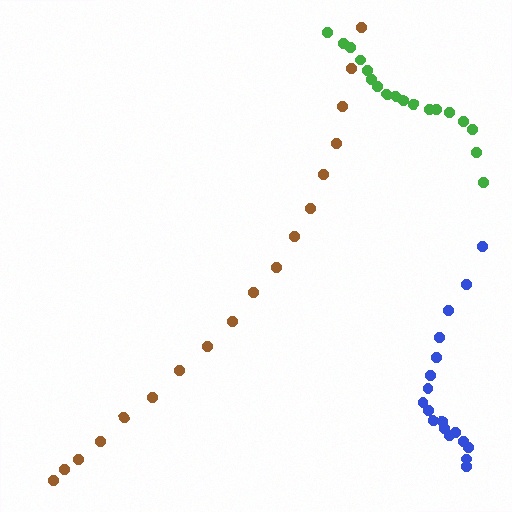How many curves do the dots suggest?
There are 3 distinct paths.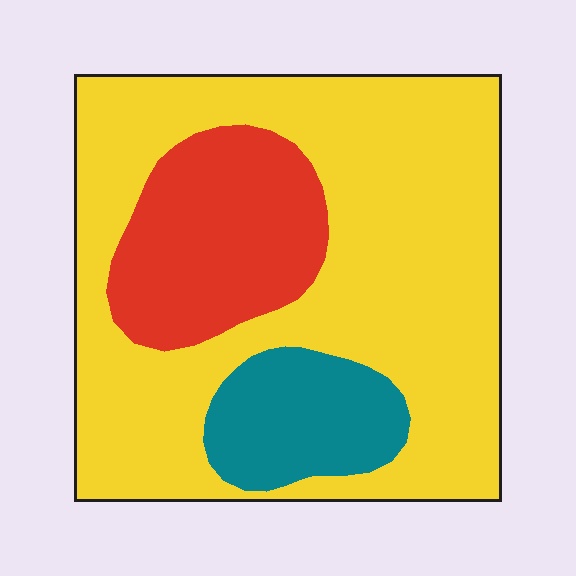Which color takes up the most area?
Yellow, at roughly 65%.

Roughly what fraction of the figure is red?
Red takes up between a sixth and a third of the figure.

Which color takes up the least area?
Teal, at roughly 10%.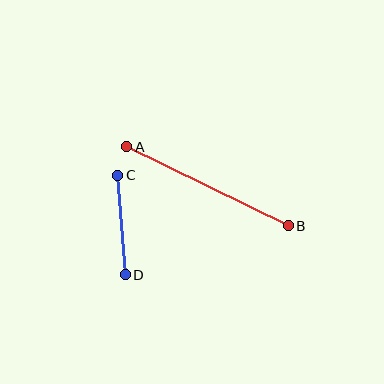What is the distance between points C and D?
The distance is approximately 100 pixels.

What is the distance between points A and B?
The distance is approximately 180 pixels.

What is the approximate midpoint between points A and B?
The midpoint is at approximately (207, 186) pixels.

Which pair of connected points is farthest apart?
Points A and B are farthest apart.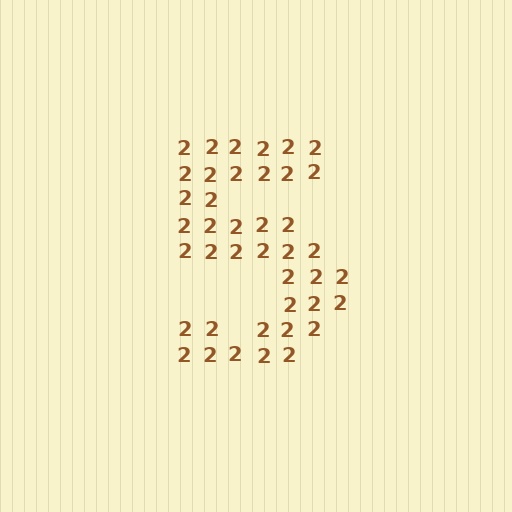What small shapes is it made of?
It is made of small digit 2's.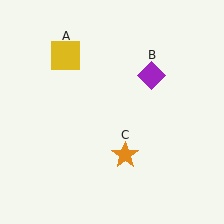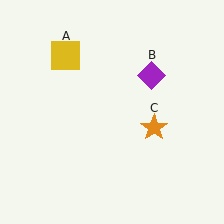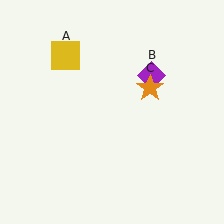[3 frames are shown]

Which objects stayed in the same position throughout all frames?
Yellow square (object A) and purple diamond (object B) remained stationary.